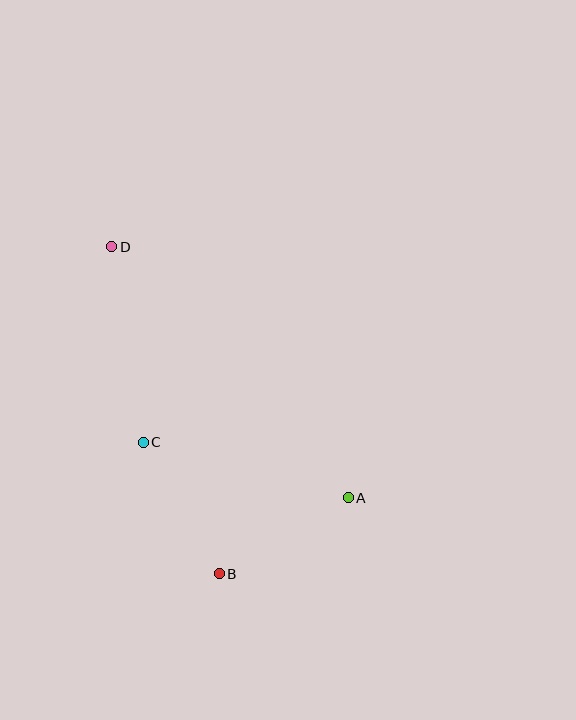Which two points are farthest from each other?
Points A and D are farthest from each other.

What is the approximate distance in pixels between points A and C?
The distance between A and C is approximately 213 pixels.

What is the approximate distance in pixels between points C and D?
The distance between C and D is approximately 198 pixels.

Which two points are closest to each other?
Points A and B are closest to each other.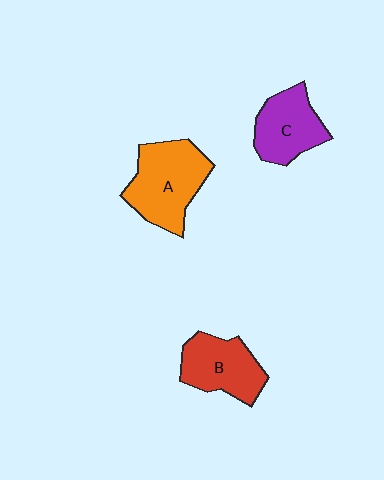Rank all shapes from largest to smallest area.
From largest to smallest: A (orange), B (red), C (purple).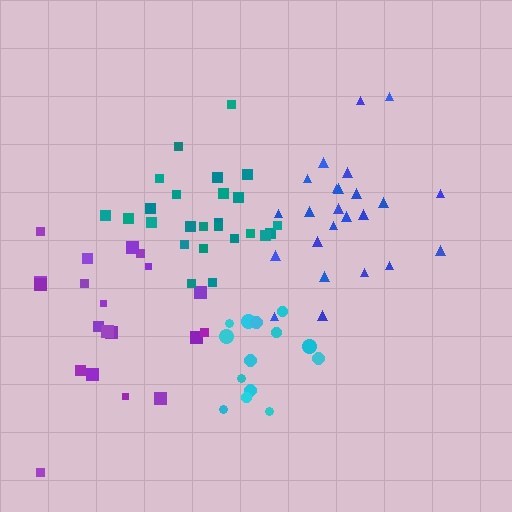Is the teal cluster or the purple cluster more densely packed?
Teal.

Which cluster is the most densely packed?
Cyan.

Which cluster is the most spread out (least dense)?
Purple.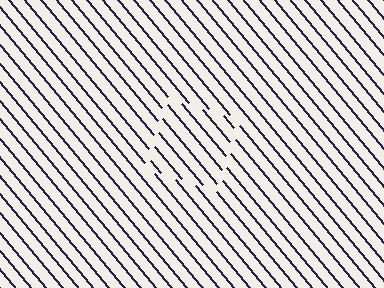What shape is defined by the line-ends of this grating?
An illusory square. The interior of the shape contains the same grating, shifted by half a period — the contour is defined by the phase discontinuity where line-ends from the inner and outer gratings abut.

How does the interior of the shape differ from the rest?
The interior of the shape contains the same grating, shifted by half a period — the contour is defined by the phase discontinuity where line-ends from the inner and outer gratings abut.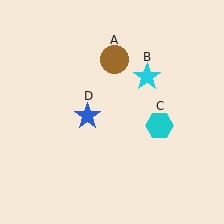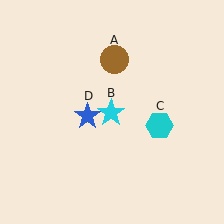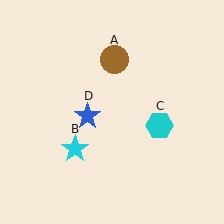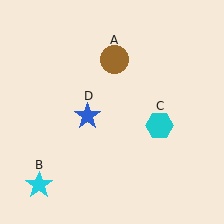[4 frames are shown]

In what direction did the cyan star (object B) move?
The cyan star (object B) moved down and to the left.